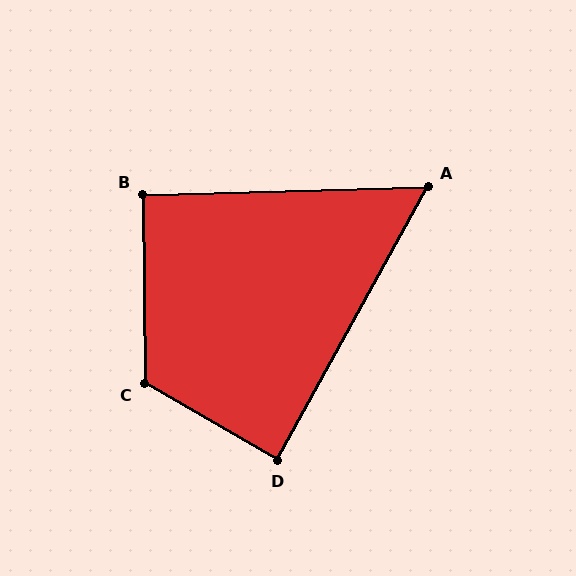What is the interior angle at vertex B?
Approximately 91 degrees (approximately right).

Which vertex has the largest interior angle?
C, at approximately 120 degrees.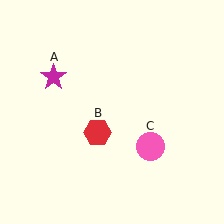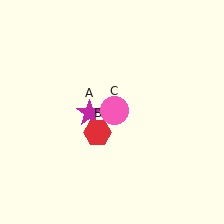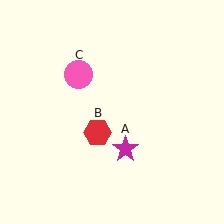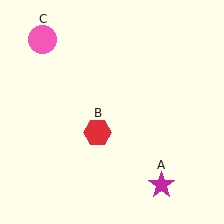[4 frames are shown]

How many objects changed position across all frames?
2 objects changed position: magenta star (object A), pink circle (object C).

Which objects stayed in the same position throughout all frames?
Red hexagon (object B) remained stationary.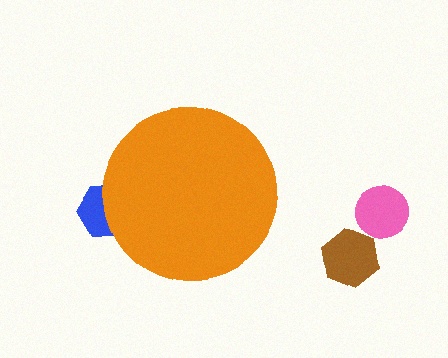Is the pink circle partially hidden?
No, the pink circle is fully visible.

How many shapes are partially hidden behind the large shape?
1 shape is partially hidden.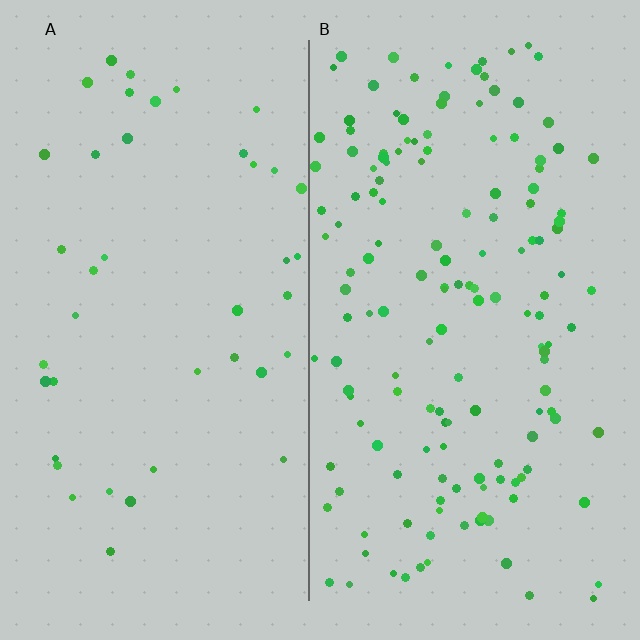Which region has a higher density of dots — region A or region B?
B (the right).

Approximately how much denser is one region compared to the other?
Approximately 3.6× — region B over region A.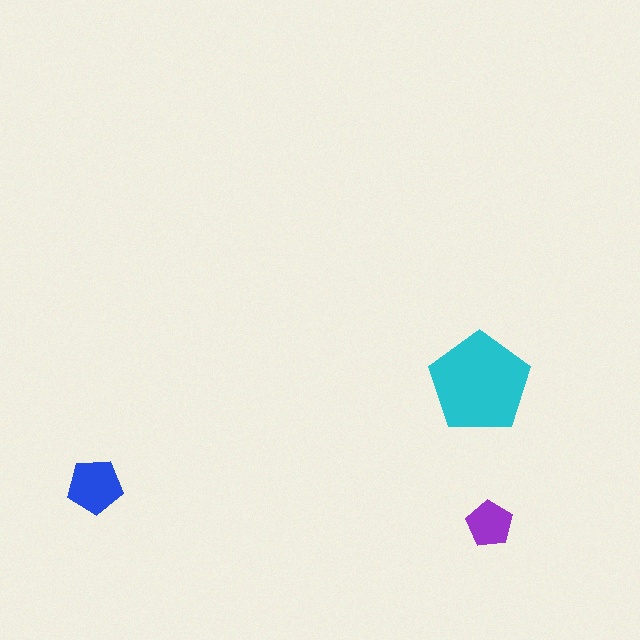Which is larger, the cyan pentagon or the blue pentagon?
The cyan one.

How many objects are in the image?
There are 3 objects in the image.